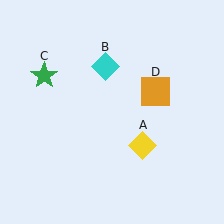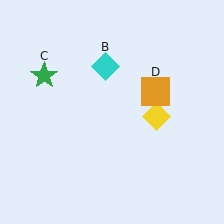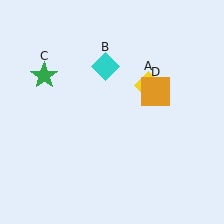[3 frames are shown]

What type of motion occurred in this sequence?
The yellow diamond (object A) rotated counterclockwise around the center of the scene.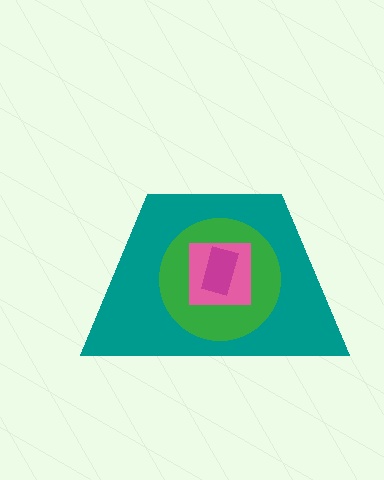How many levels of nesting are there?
4.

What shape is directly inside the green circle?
The pink square.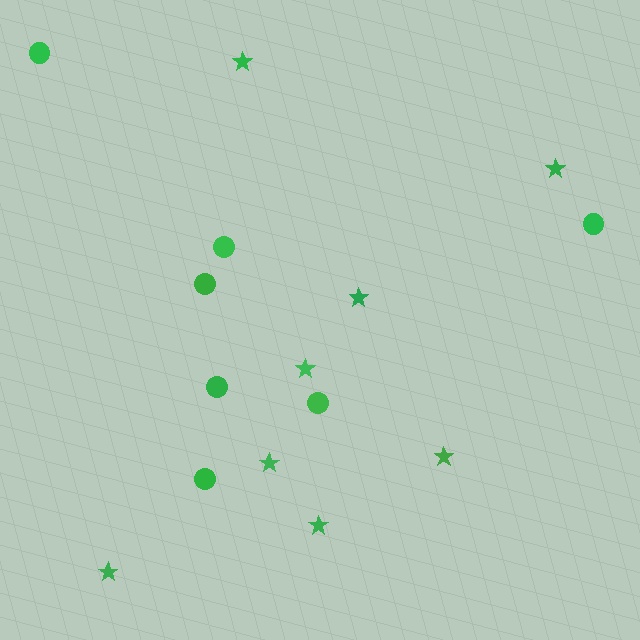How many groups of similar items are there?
There are 2 groups: one group of stars (8) and one group of circles (7).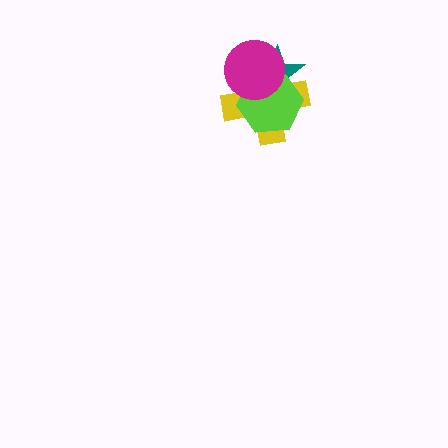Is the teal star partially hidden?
Yes, it is partially covered by another shape.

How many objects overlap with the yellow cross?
3 objects overlap with the yellow cross.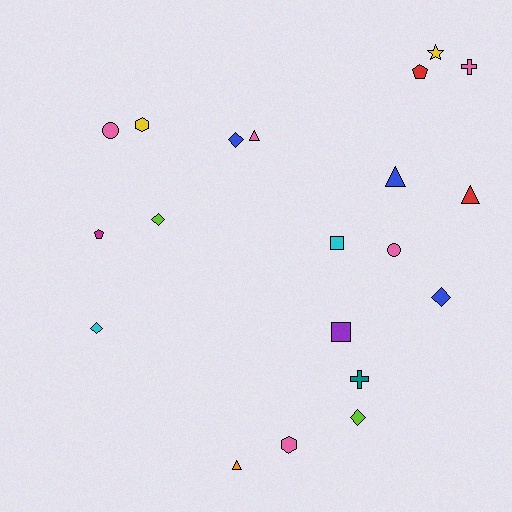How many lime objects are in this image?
There are 2 lime objects.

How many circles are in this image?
There are 2 circles.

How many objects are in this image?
There are 20 objects.